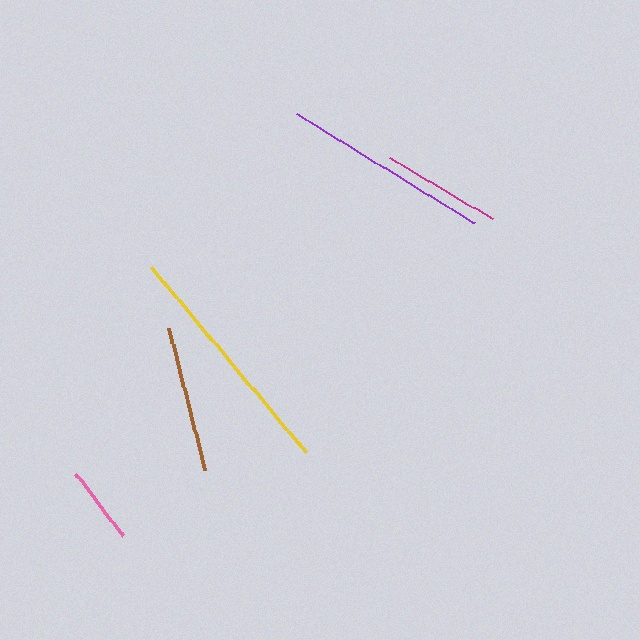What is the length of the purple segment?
The purple segment is approximately 209 pixels long.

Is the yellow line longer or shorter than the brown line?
The yellow line is longer than the brown line.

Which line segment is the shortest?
The pink line is the shortest at approximately 78 pixels.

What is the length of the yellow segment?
The yellow segment is approximately 242 pixels long.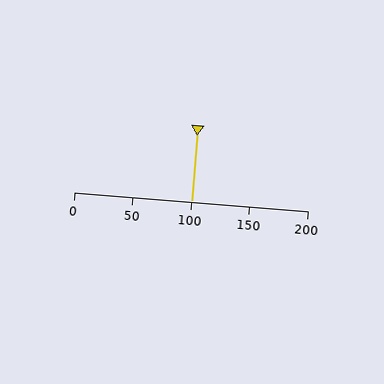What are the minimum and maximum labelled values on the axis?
The axis runs from 0 to 200.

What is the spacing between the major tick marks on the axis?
The major ticks are spaced 50 apart.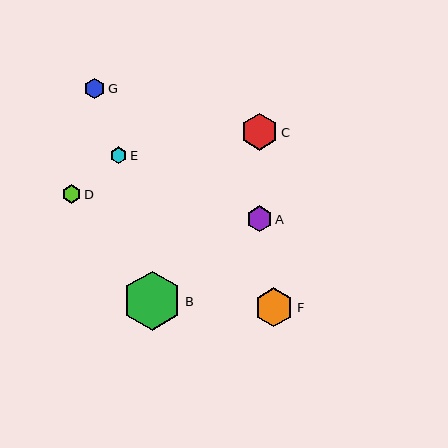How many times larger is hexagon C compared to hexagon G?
Hexagon C is approximately 1.8 times the size of hexagon G.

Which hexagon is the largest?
Hexagon B is the largest with a size of approximately 60 pixels.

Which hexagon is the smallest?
Hexagon E is the smallest with a size of approximately 17 pixels.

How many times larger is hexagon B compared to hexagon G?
Hexagon B is approximately 3.0 times the size of hexagon G.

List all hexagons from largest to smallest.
From largest to smallest: B, F, C, A, G, D, E.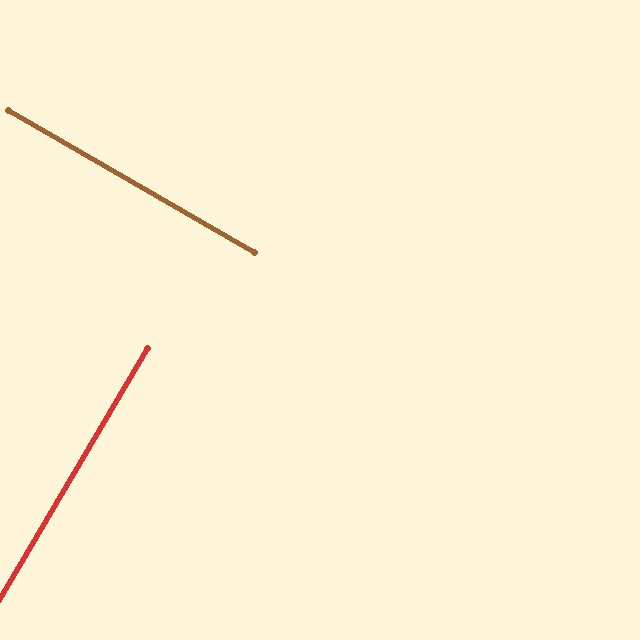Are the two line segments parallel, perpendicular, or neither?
Perpendicular — they meet at approximately 89°.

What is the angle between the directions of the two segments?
Approximately 89 degrees.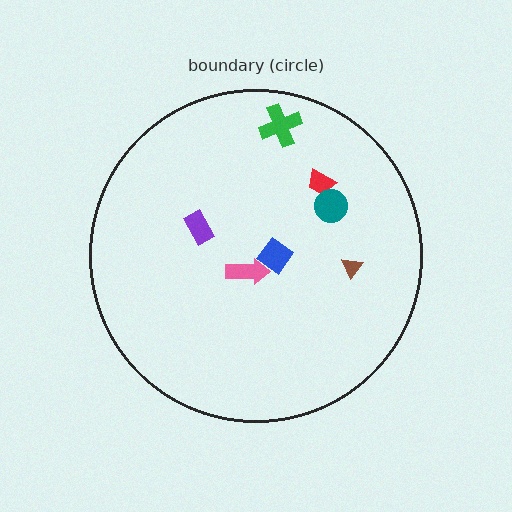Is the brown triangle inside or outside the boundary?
Inside.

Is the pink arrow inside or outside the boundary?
Inside.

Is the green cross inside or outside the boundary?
Inside.